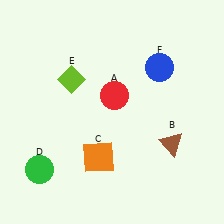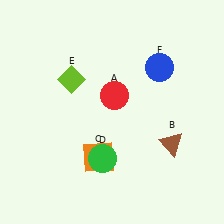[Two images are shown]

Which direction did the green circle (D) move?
The green circle (D) moved right.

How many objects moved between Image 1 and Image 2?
1 object moved between the two images.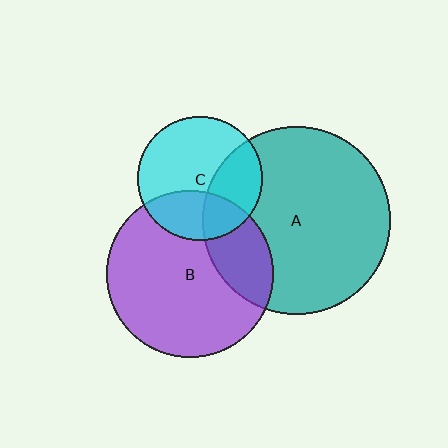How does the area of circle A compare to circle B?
Approximately 1.3 times.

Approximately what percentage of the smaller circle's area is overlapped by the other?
Approximately 35%.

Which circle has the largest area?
Circle A (teal).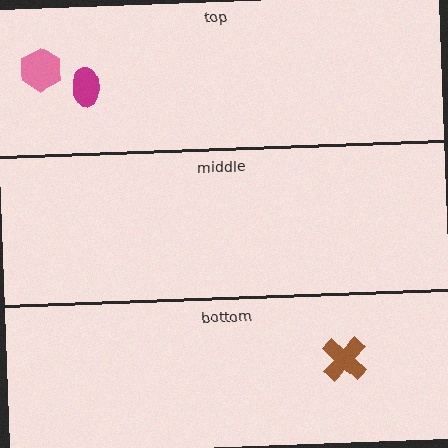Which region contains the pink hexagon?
The top region.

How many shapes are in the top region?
2.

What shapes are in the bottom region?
The brown cross.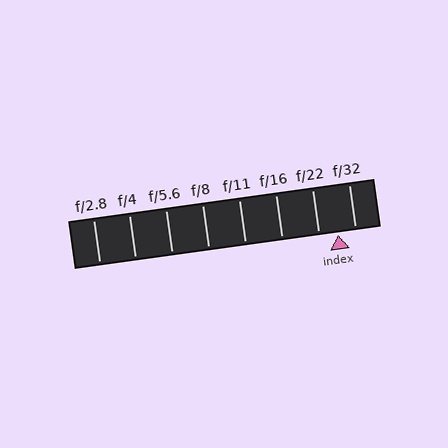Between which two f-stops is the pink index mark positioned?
The index mark is between f/22 and f/32.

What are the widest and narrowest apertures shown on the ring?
The widest aperture shown is f/2.8 and the narrowest is f/32.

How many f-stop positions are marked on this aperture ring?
There are 8 f-stop positions marked.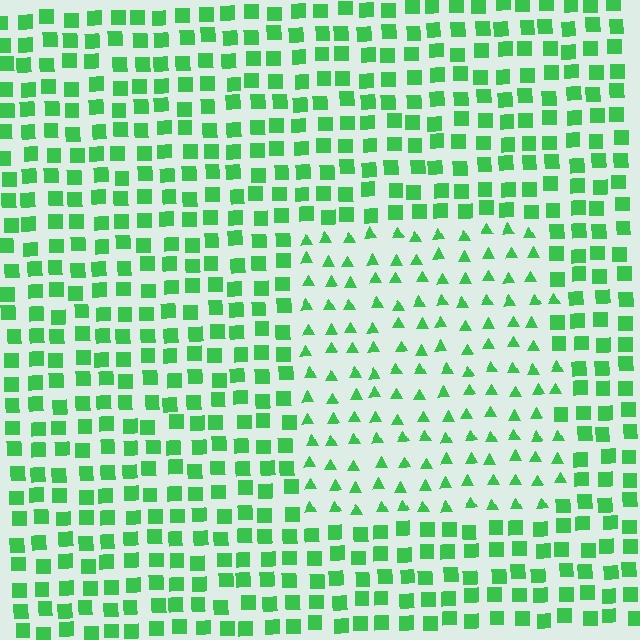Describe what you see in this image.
The image is filled with small green elements arranged in a uniform grid. A rectangle-shaped region contains triangles, while the surrounding area contains squares. The boundary is defined purely by the change in element shape.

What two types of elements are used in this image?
The image uses triangles inside the rectangle region and squares outside it.